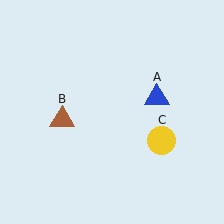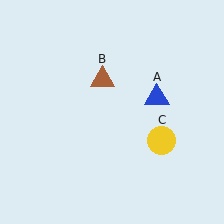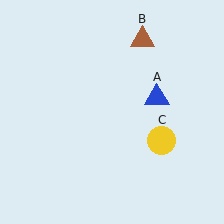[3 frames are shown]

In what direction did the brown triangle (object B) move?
The brown triangle (object B) moved up and to the right.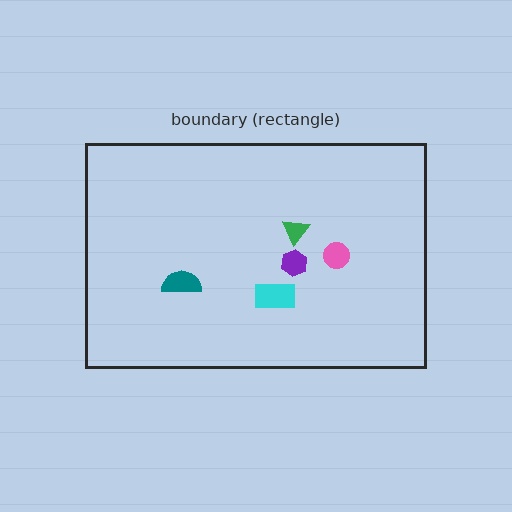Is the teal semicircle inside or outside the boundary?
Inside.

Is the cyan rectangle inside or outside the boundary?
Inside.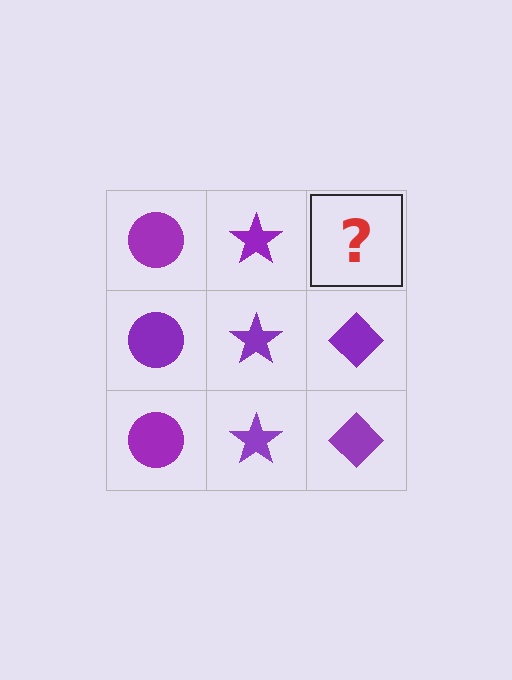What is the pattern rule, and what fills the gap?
The rule is that each column has a consistent shape. The gap should be filled with a purple diamond.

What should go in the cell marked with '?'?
The missing cell should contain a purple diamond.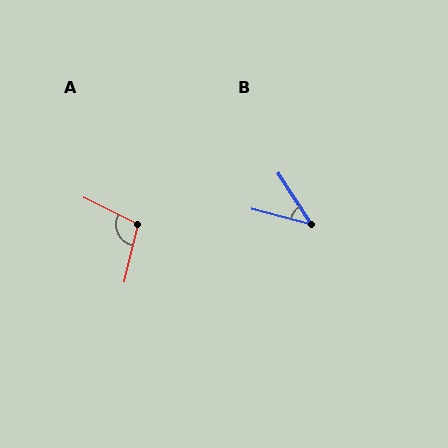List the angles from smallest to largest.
B (42°), A (104°).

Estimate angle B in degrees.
Approximately 42 degrees.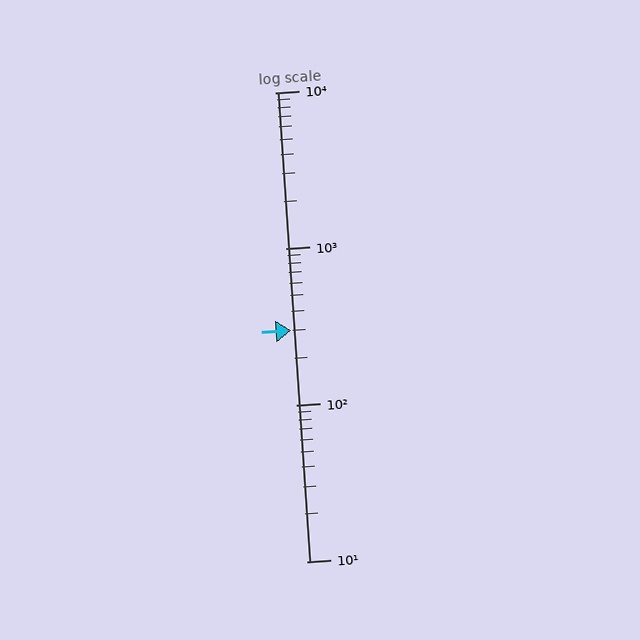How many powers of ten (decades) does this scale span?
The scale spans 3 decades, from 10 to 10000.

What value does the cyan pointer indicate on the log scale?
The pointer indicates approximately 300.